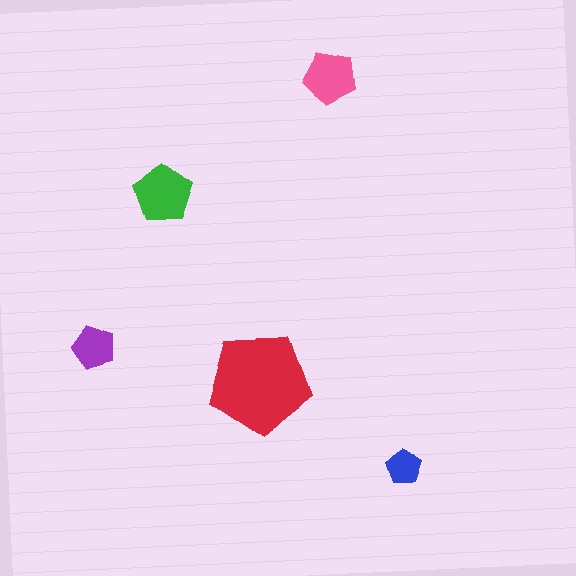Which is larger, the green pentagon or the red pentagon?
The red one.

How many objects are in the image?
There are 5 objects in the image.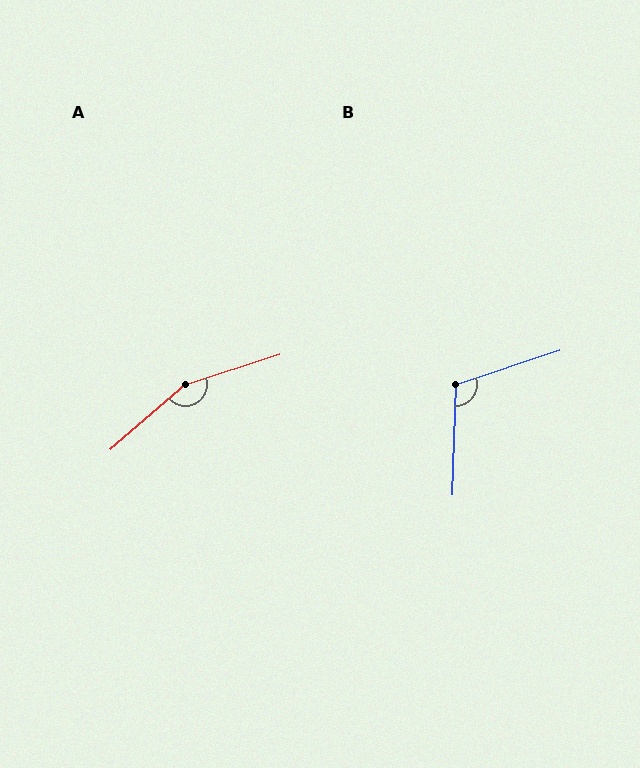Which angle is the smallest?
B, at approximately 110 degrees.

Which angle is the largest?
A, at approximately 157 degrees.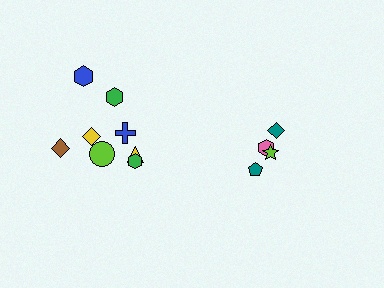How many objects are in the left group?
There are 8 objects.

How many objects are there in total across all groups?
There are 12 objects.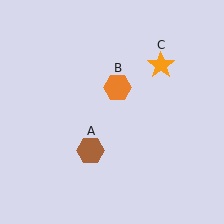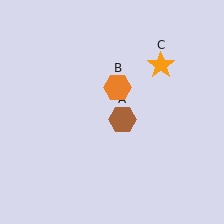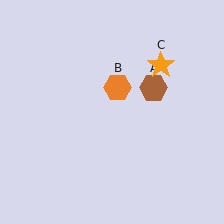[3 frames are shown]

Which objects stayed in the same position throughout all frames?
Orange hexagon (object B) and orange star (object C) remained stationary.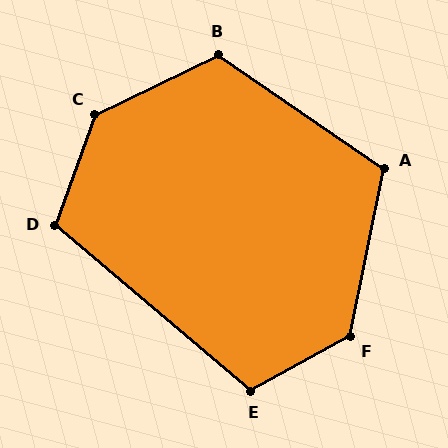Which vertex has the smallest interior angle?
D, at approximately 110 degrees.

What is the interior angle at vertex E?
Approximately 111 degrees (obtuse).